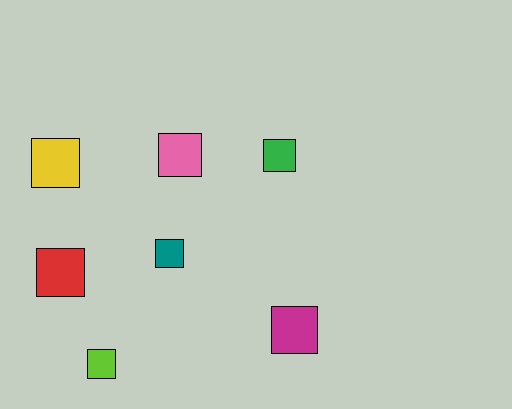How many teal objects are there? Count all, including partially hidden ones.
There is 1 teal object.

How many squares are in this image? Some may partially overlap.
There are 7 squares.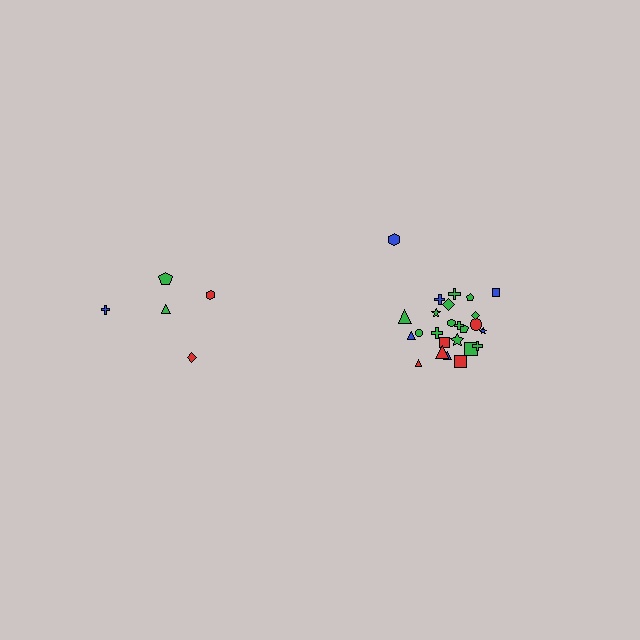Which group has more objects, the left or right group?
The right group.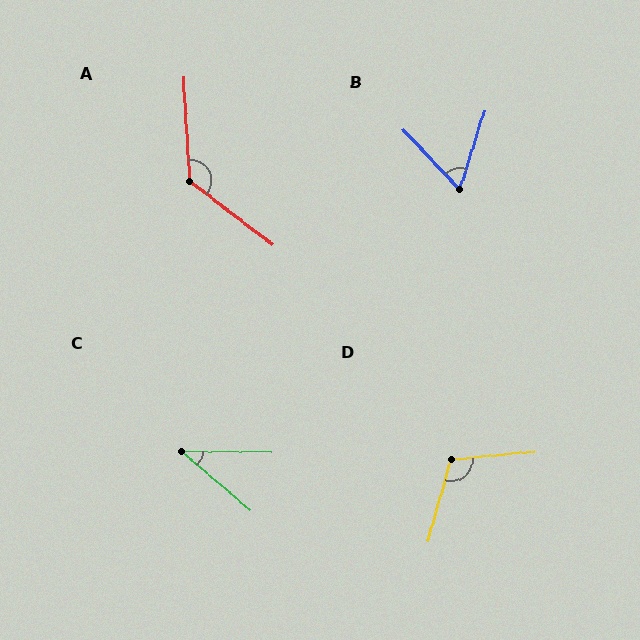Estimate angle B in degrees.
Approximately 61 degrees.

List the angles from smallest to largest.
C (41°), B (61°), D (111°), A (131°).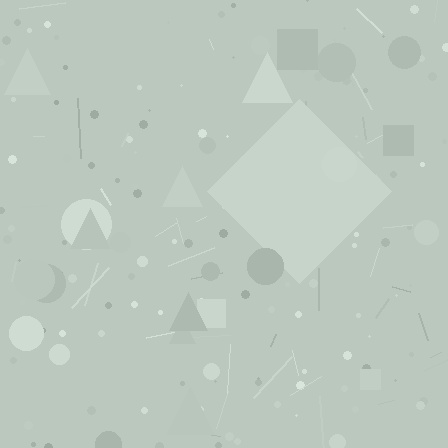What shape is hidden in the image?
A diamond is hidden in the image.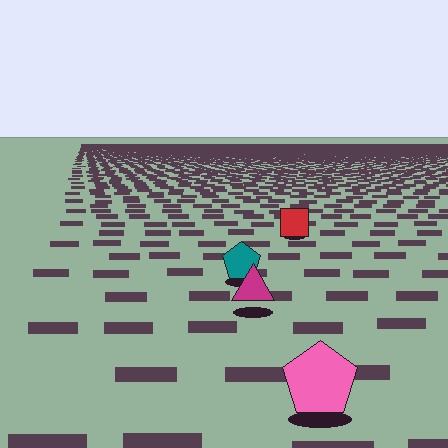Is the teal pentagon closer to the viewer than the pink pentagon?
No. The pink pentagon is closer — you can tell from the texture gradient: the ground texture is coarser near it.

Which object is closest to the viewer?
The pink pentagon is closest. The texture marks near it are larger and more spread out.